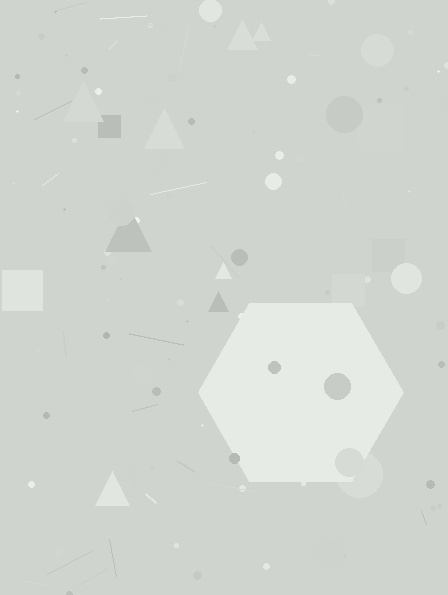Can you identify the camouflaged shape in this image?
The camouflaged shape is a hexagon.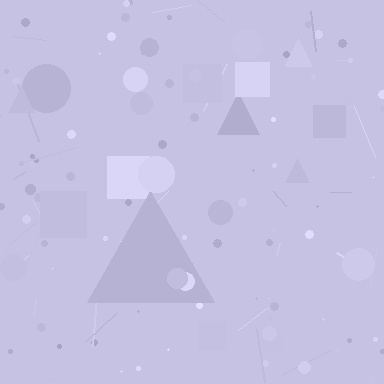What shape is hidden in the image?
A triangle is hidden in the image.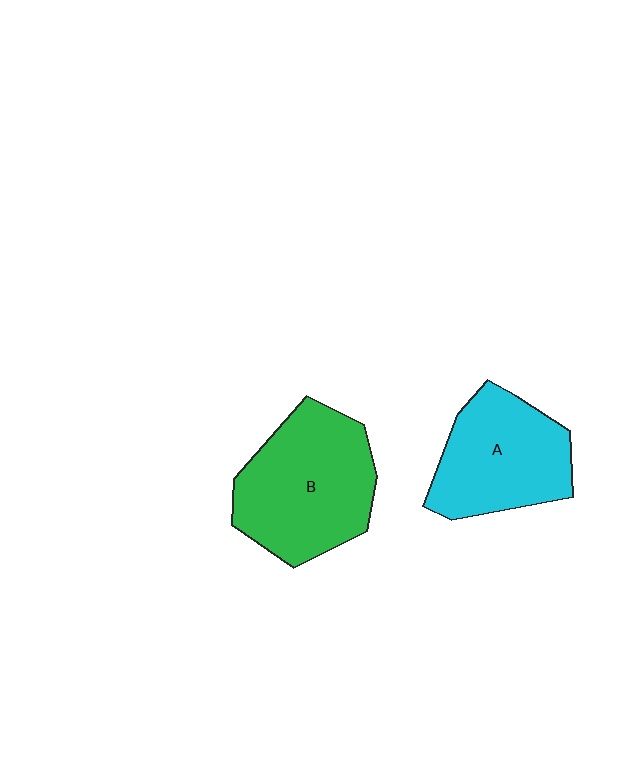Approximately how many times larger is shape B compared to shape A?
Approximately 1.2 times.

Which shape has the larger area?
Shape B (green).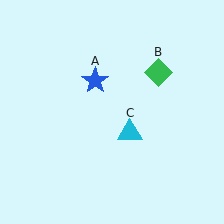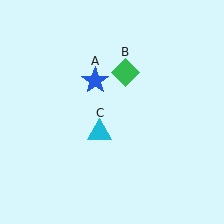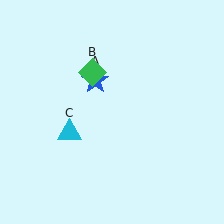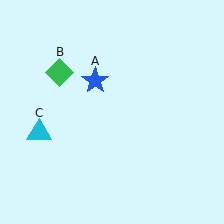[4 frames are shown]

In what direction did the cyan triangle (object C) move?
The cyan triangle (object C) moved left.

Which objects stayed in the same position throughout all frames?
Blue star (object A) remained stationary.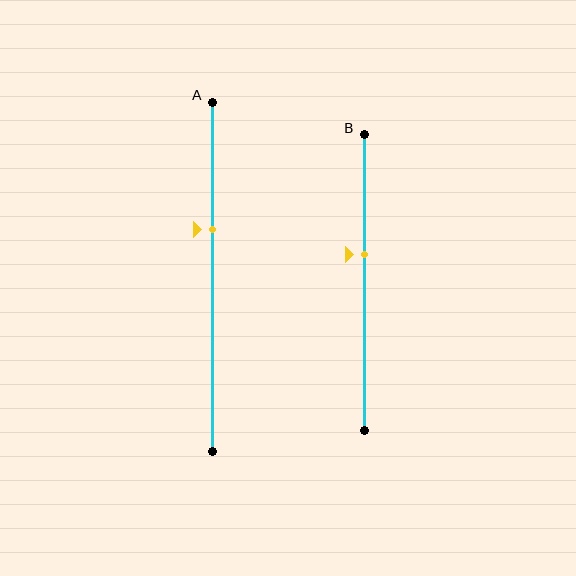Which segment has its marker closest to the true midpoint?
Segment B has its marker closest to the true midpoint.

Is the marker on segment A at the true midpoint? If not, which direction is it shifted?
No, the marker on segment A is shifted upward by about 13% of the segment length.